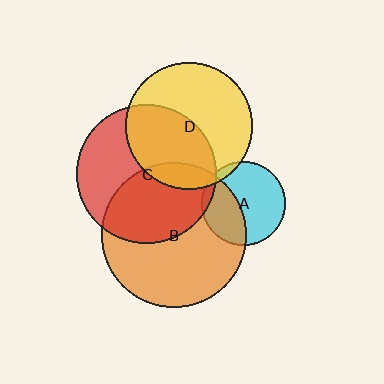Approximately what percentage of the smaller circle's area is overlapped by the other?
Approximately 45%.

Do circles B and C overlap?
Yes.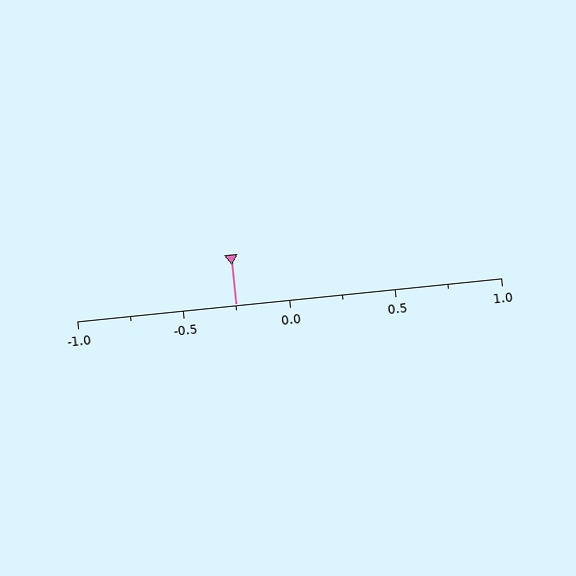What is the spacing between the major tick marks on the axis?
The major ticks are spaced 0.5 apart.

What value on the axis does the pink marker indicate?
The marker indicates approximately -0.25.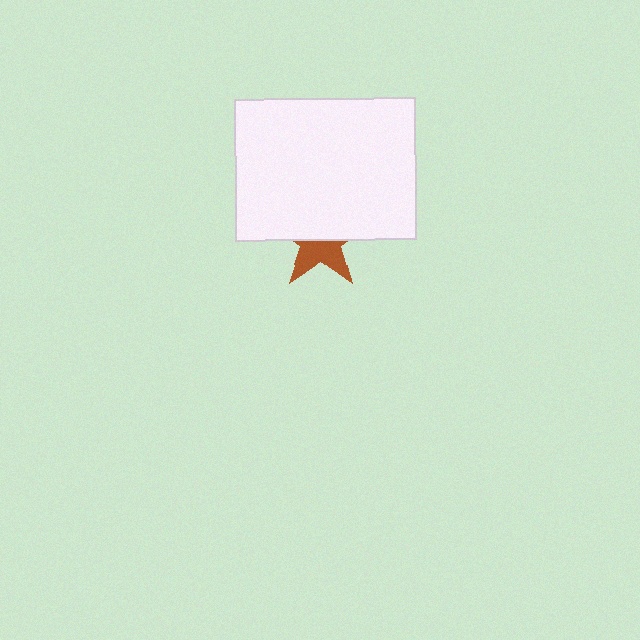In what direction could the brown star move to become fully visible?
The brown star could move down. That would shift it out from behind the white rectangle entirely.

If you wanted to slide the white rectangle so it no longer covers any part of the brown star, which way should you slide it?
Slide it up — that is the most direct way to separate the two shapes.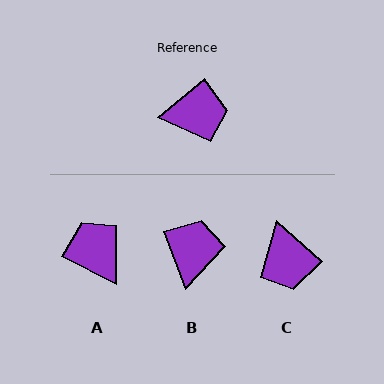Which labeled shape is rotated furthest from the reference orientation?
A, about 115 degrees away.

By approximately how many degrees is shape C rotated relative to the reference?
Approximately 81 degrees clockwise.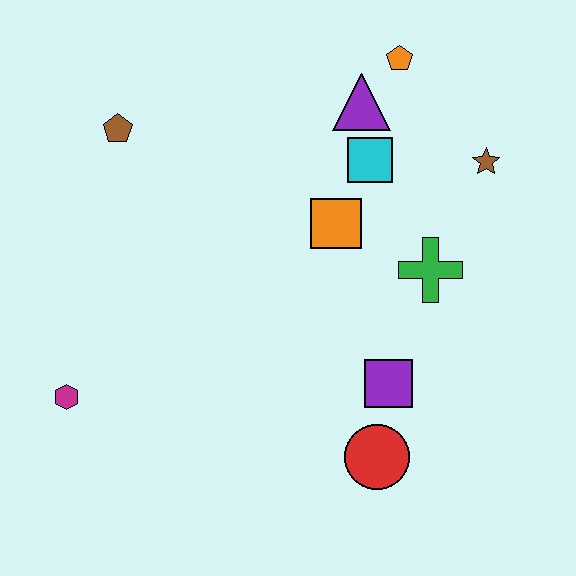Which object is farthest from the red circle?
The brown pentagon is farthest from the red circle.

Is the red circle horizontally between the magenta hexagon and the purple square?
Yes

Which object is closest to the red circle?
The purple square is closest to the red circle.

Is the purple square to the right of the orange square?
Yes